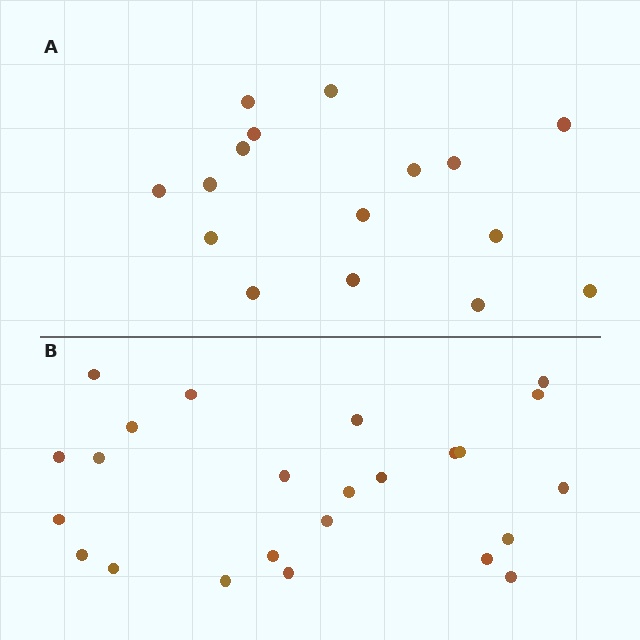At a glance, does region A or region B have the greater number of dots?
Region B (the bottom region) has more dots.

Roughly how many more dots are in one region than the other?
Region B has roughly 8 or so more dots than region A.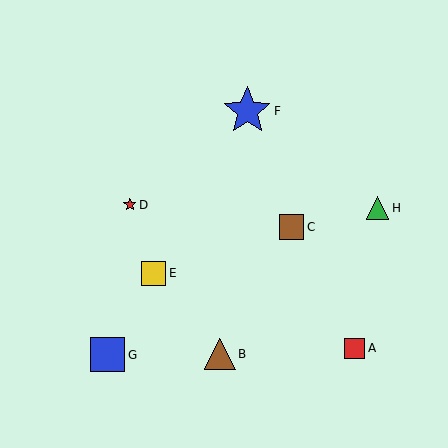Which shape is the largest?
The blue star (labeled F) is the largest.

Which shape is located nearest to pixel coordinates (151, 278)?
The yellow square (labeled E) at (154, 273) is nearest to that location.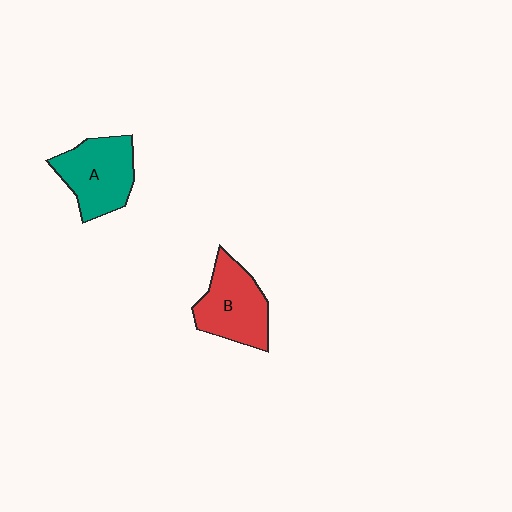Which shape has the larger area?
Shape A (teal).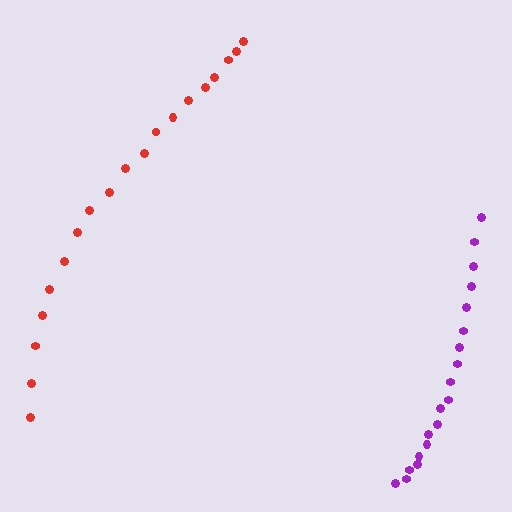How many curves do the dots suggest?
There are 2 distinct paths.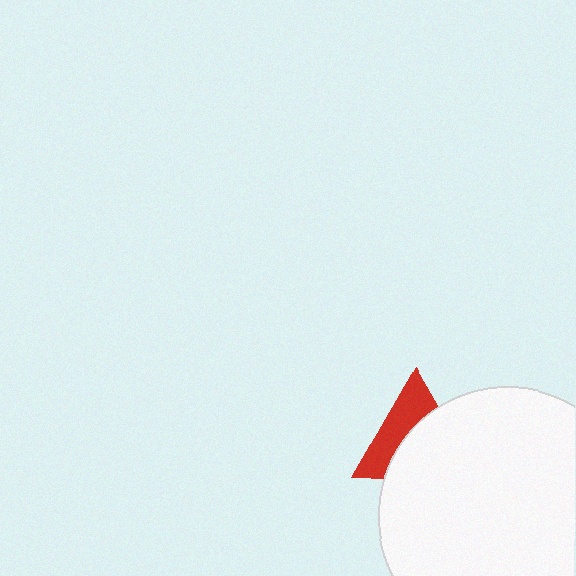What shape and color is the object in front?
The object in front is a white circle.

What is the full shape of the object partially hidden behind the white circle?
The partially hidden object is a red triangle.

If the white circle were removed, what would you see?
You would see the complete red triangle.